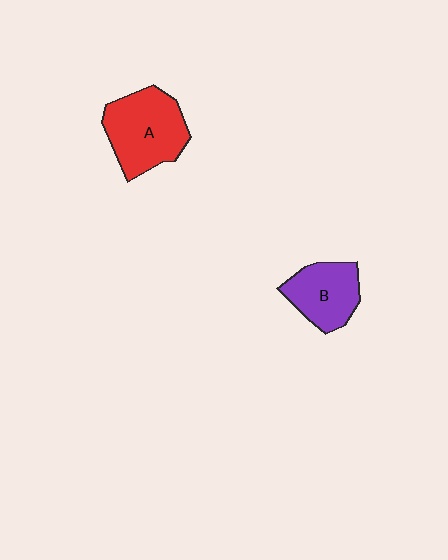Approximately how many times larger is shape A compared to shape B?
Approximately 1.4 times.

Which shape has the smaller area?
Shape B (purple).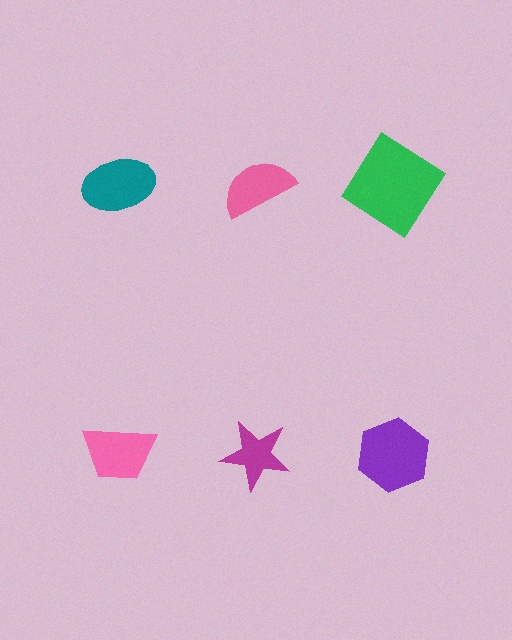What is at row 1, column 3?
A green diamond.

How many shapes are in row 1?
3 shapes.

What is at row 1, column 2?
A pink semicircle.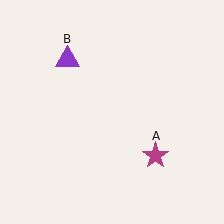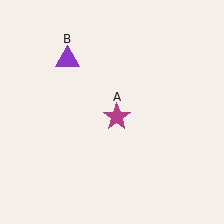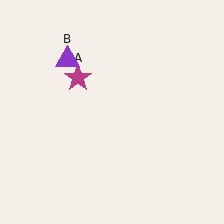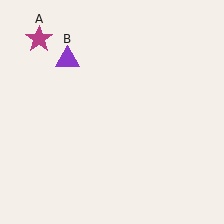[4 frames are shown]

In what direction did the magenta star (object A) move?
The magenta star (object A) moved up and to the left.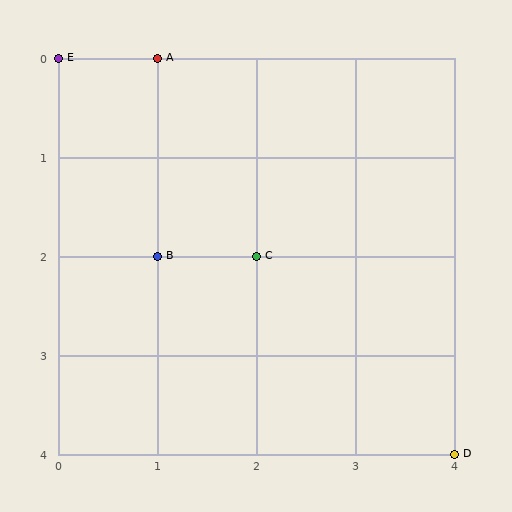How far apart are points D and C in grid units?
Points D and C are 2 columns and 2 rows apart (about 2.8 grid units diagonally).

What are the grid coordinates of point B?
Point B is at grid coordinates (1, 2).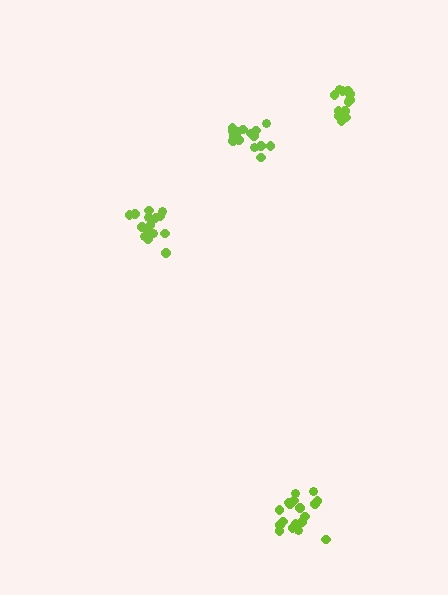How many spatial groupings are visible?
There are 4 spatial groupings.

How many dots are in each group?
Group 1: 15 dots, Group 2: 13 dots, Group 3: 16 dots, Group 4: 18 dots (62 total).